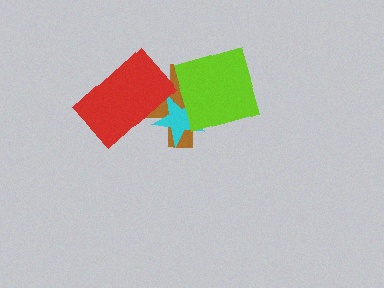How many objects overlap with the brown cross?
3 objects overlap with the brown cross.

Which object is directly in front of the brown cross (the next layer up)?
The cyan star is directly in front of the brown cross.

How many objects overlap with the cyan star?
3 objects overlap with the cyan star.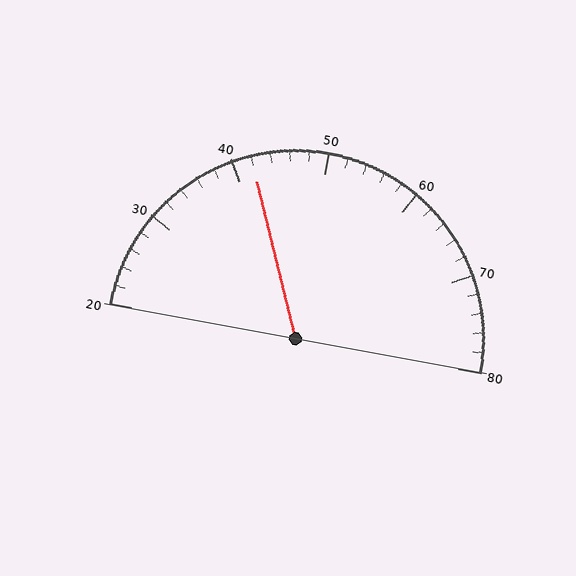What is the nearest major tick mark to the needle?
The nearest major tick mark is 40.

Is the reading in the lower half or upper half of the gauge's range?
The reading is in the lower half of the range (20 to 80).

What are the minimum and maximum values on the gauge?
The gauge ranges from 20 to 80.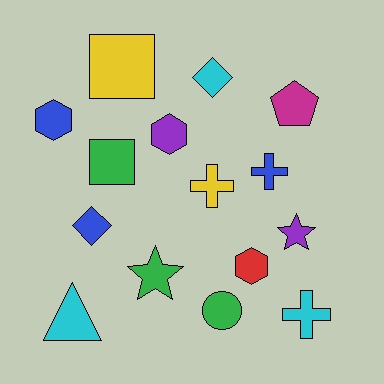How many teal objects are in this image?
There are no teal objects.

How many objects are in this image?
There are 15 objects.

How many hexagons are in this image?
There are 3 hexagons.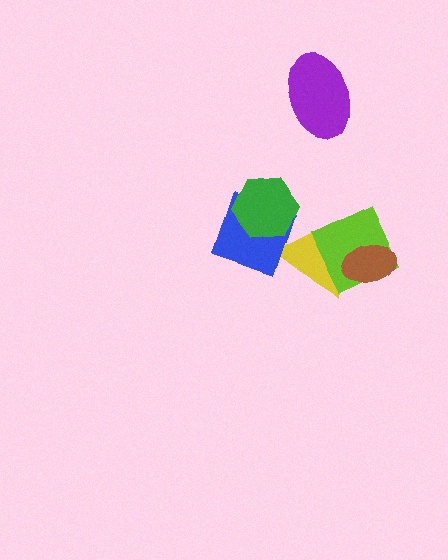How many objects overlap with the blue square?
2 objects overlap with the blue square.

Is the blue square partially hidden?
Yes, it is partially covered by another shape.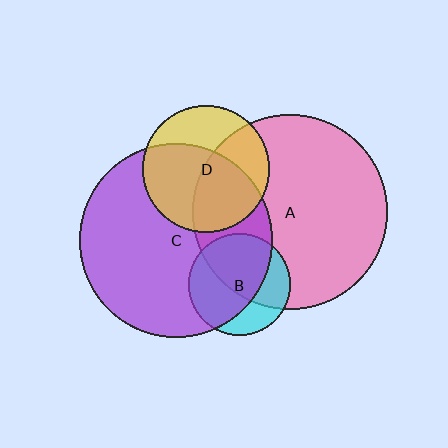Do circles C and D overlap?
Yes.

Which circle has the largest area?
Circle A (pink).